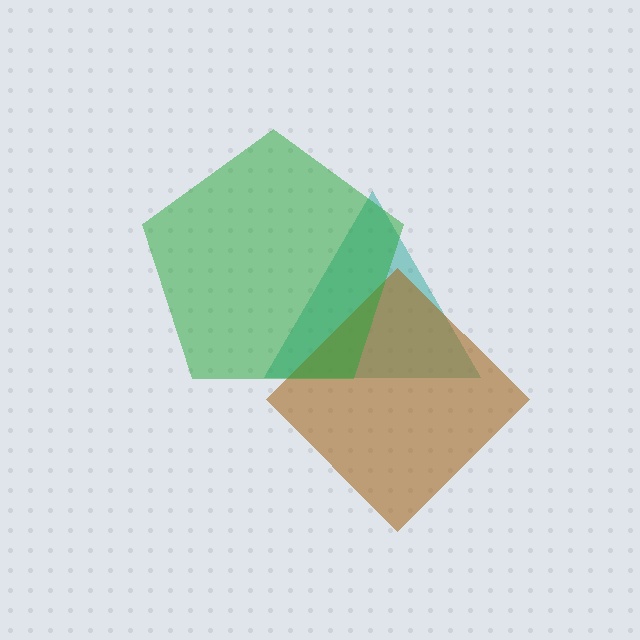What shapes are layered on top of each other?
The layered shapes are: a teal triangle, a brown diamond, a green pentagon.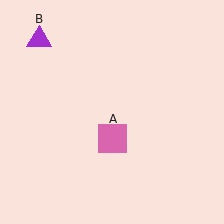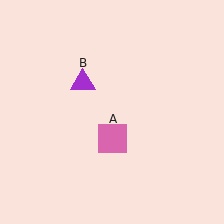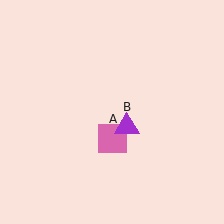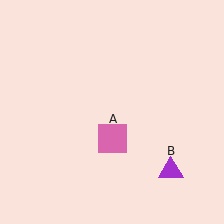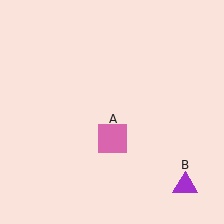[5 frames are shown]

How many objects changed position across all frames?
1 object changed position: purple triangle (object B).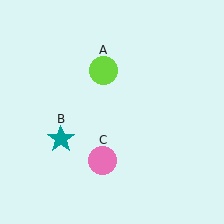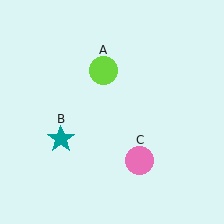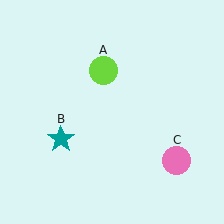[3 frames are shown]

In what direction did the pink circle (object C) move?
The pink circle (object C) moved right.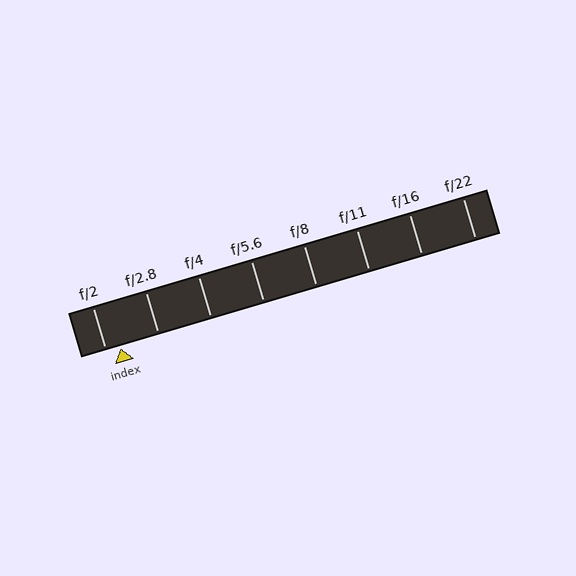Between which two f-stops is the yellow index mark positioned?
The index mark is between f/2 and f/2.8.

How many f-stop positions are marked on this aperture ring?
There are 8 f-stop positions marked.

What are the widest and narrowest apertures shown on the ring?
The widest aperture shown is f/2 and the narrowest is f/22.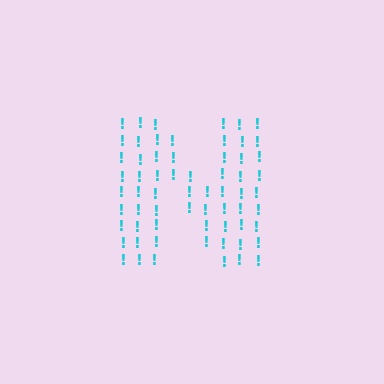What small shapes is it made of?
It is made of small exclamation marks.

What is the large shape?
The large shape is the letter N.